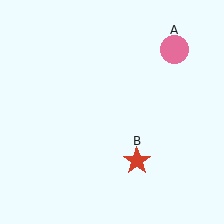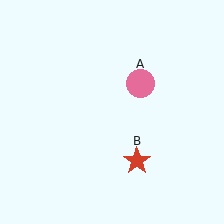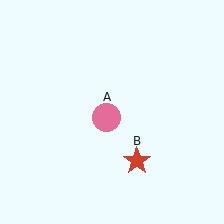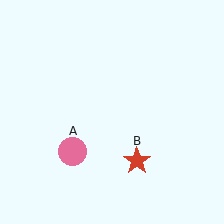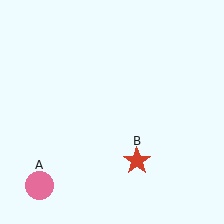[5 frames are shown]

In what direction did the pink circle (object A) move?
The pink circle (object A) moved down and to the left.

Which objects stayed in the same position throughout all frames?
Red star (object B) remained stationary.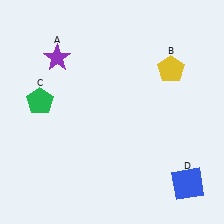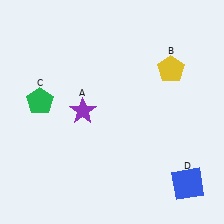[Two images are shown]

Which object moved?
The purple star (A) moved down.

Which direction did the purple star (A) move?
The purple star (A) moved down.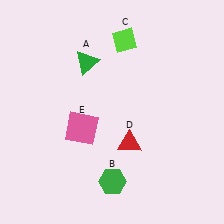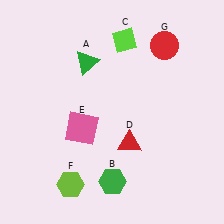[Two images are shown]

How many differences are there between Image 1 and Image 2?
There are 2 differences between the two images.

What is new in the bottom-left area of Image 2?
A lime hexagon (F) was added in the bottom-left area of Image 2.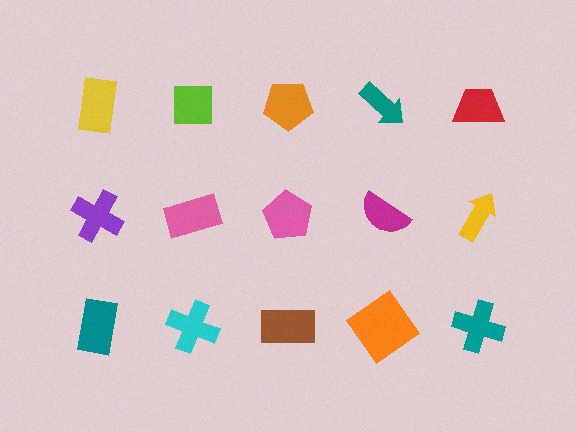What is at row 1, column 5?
A red trapezoid.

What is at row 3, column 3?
A brown rectangle.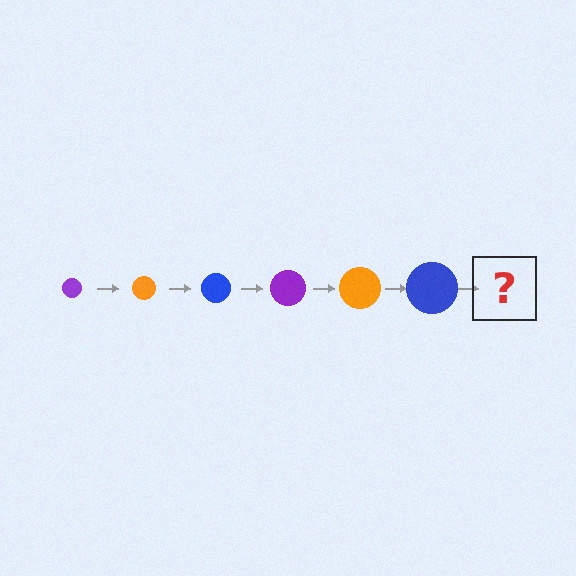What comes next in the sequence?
The next element should be a purple circle, larger than the previous one.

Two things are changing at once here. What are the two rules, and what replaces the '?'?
The two rules are that the circle grows larger each step and the color cycles through purple, orange, and blue. The '?' should be a purple circle, larger than the previous one.